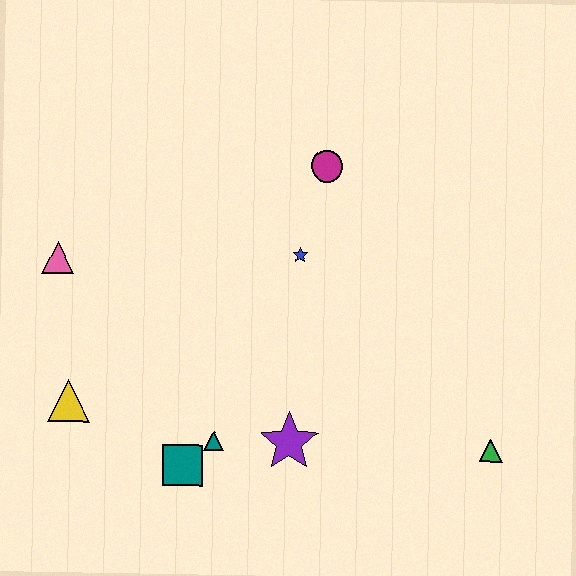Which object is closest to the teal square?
The teal triangle is closest to the teal square.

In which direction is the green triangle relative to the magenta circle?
The green triangle is below the magenta circle.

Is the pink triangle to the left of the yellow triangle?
Yes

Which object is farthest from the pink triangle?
The green triangle is farthest from the pink triangle.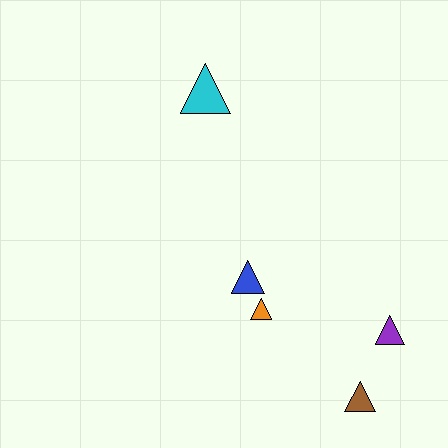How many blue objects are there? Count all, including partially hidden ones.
There is 1 blue object.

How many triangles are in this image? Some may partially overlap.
There are 5 triangles.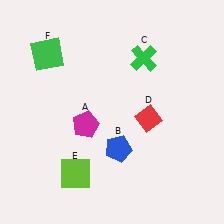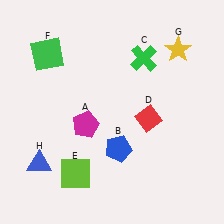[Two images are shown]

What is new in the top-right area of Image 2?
A yellow star (G) was added in the top-right area of Image 2.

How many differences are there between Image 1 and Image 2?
There are 2 differences between the two images.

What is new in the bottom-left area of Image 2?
A blue triangle (H) was added in the bottom-left area of Image 2.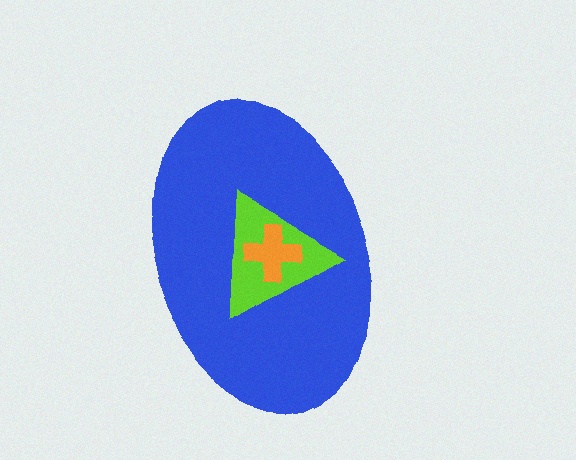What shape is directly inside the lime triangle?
The orange cross.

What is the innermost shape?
The orange cross.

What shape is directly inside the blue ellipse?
The lime triangle.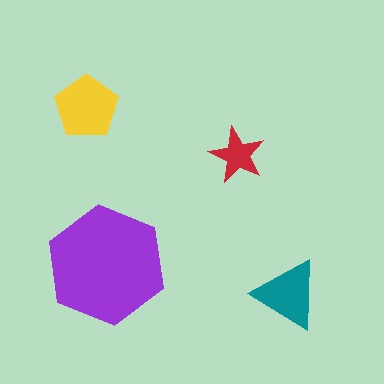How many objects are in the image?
There are 4 objects in the image.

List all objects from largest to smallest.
The purple hexagon, the yellow pentagon, the teal triangle, the red star.